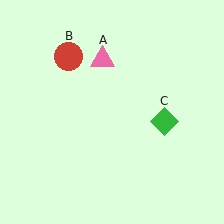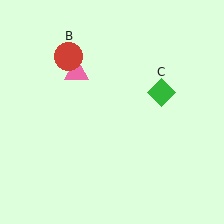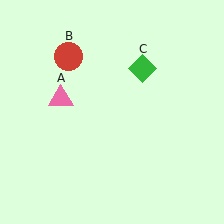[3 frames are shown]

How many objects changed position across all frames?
2 objects changed position: pink triangle (object A), green diamond (object C).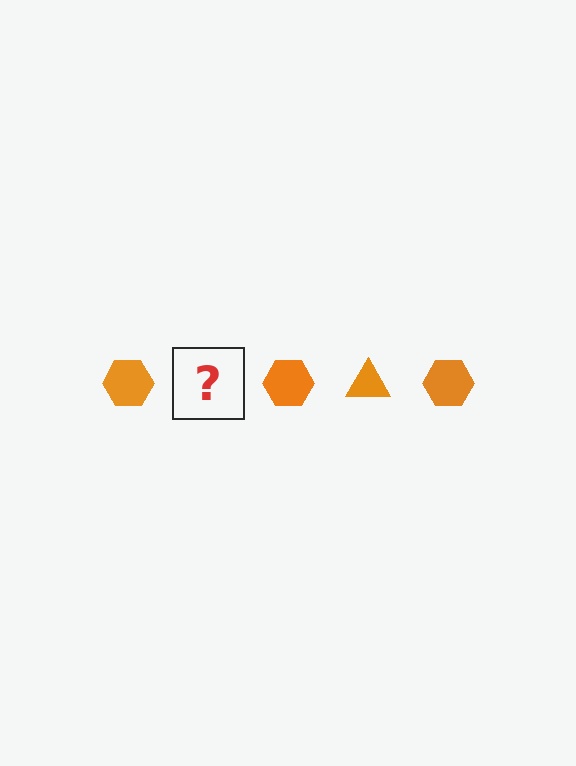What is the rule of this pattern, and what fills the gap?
The rule is that the pattern cycles through hexagon, triangle shapes in orange. The gap should be filled with an orange triangle.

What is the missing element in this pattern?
The missing element is an orange triangle.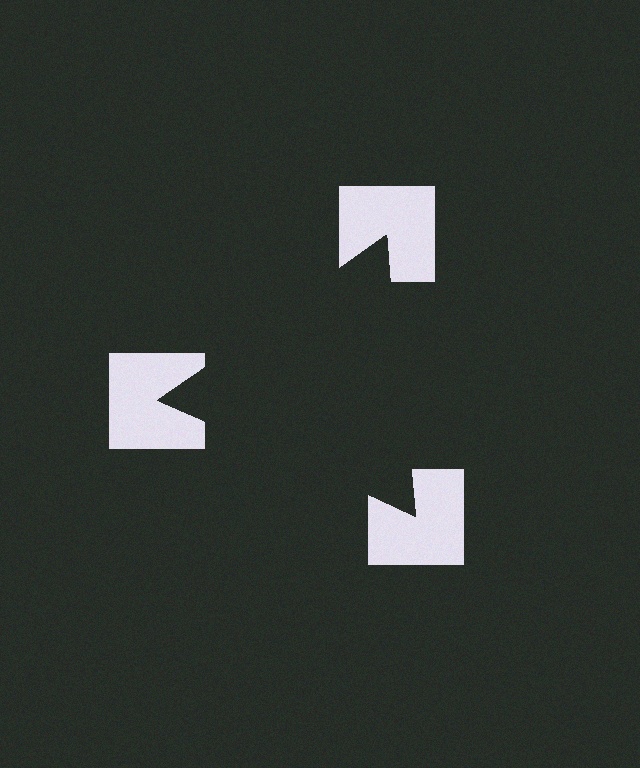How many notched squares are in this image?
There are 3 — one at each vertex of the illusory triangle.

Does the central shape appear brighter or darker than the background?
It typically appears slightly darker than the background, even though no actual brightness change is drawn.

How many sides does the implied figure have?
3 sides.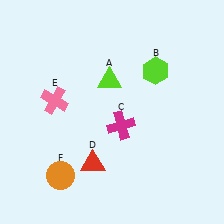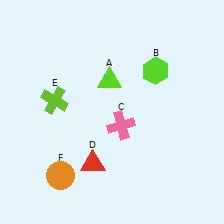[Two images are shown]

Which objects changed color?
C changed from magenta to pink. E changed from pink to lime.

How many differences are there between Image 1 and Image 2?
There are 2 differences between the two images.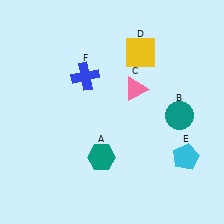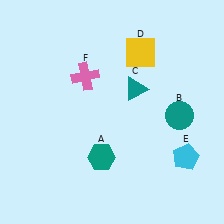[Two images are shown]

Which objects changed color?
C changed from pink to teal. F changed from blue to pink.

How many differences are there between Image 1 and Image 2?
There are 2 differences between the two images.